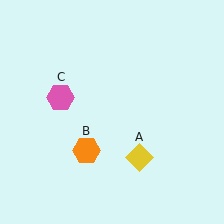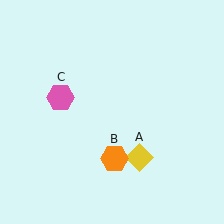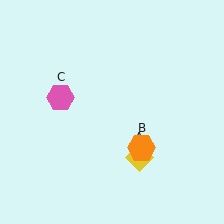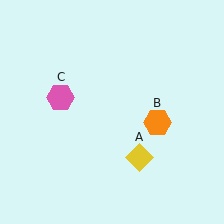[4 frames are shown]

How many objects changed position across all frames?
1 object changed position: orange hexagon (object B).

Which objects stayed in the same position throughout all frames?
Yellow diamond (object A) and pink hexagon (object C) remained stationary.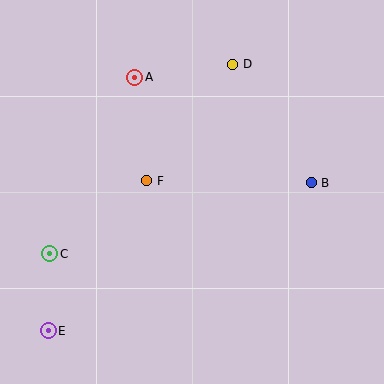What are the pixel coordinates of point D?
Point D is at (233, 64).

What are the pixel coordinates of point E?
Point E is at (48, 331).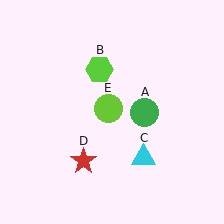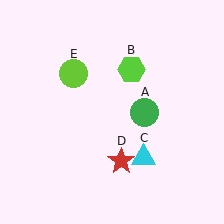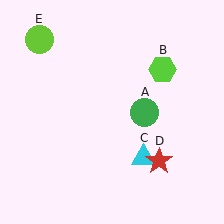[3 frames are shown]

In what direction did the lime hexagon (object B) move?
The lime hexagon (object B) moved right.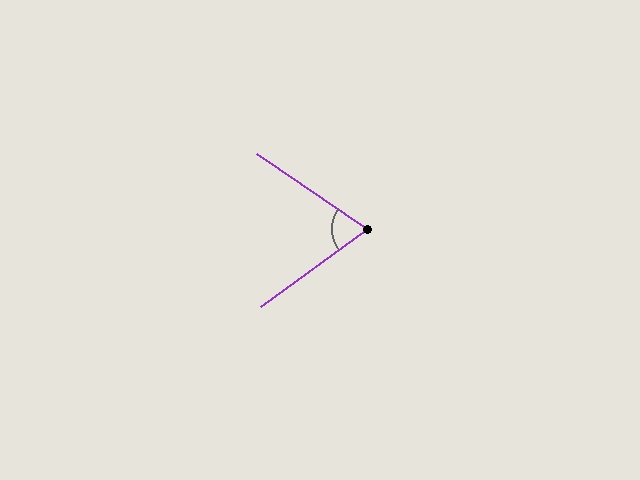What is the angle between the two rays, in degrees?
Approximately 71 degrees.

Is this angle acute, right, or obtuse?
It is acute.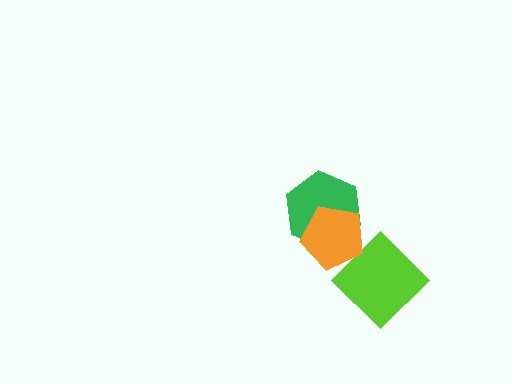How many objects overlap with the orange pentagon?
2 objects overlap with the orange pentagon.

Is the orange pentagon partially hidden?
No, no other shape covers it.